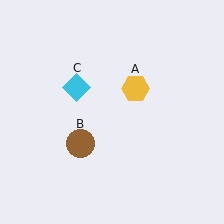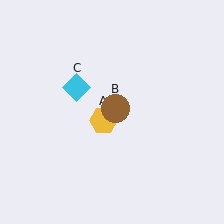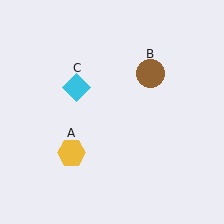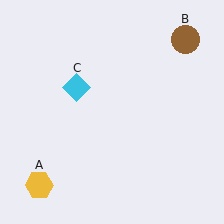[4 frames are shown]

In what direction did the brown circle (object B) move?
The brown circle (object B) moved up and to the right.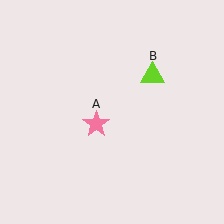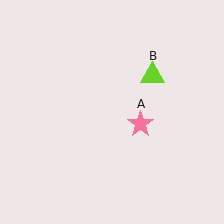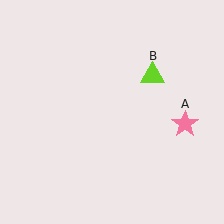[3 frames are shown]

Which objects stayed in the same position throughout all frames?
Lime triangle (object B) remained stationary.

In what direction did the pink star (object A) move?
The pink star (object A) moved right.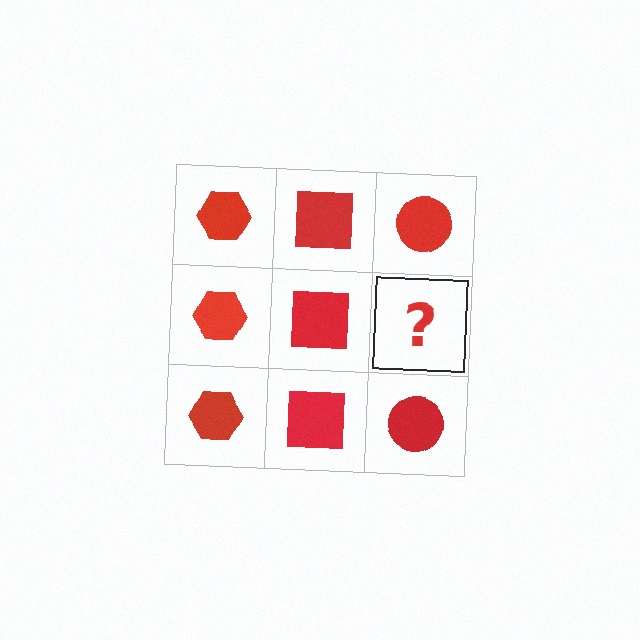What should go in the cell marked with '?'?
The missing cell should contain a red circle.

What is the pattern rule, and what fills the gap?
The rule is that each column has a consistent shape. The gap should be filled with a red circle.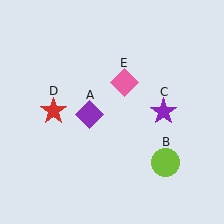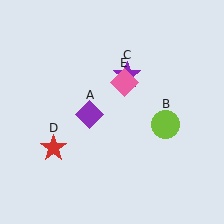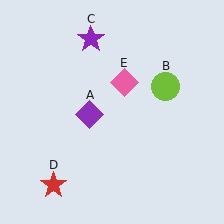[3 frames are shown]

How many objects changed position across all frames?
3 objects changed position: lime circle (object B), purple star (object C), red star (object D).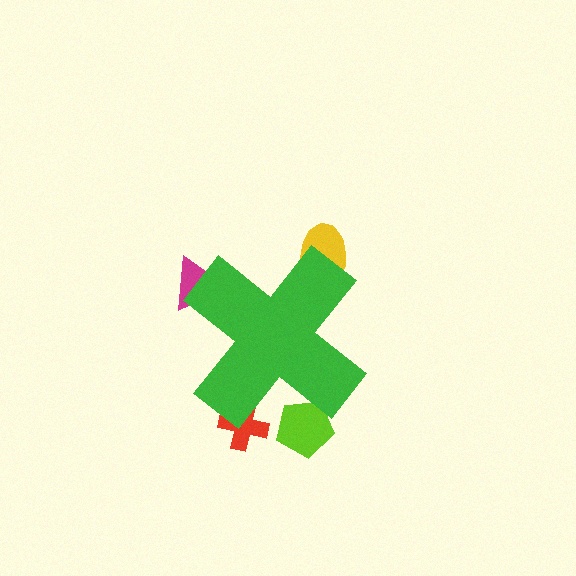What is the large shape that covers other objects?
A green cross.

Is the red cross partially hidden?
Yes, the red cross is partially hidden behind the green cross.